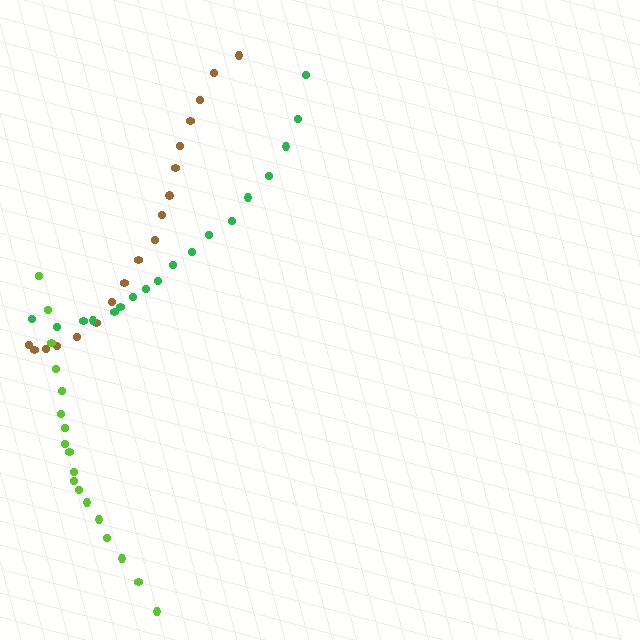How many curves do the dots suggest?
There are 3 distinct paths.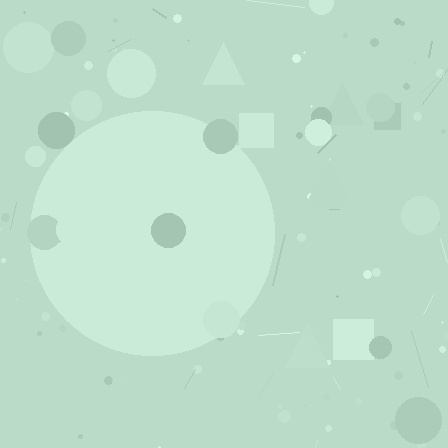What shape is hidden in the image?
A circle is hidden in the image.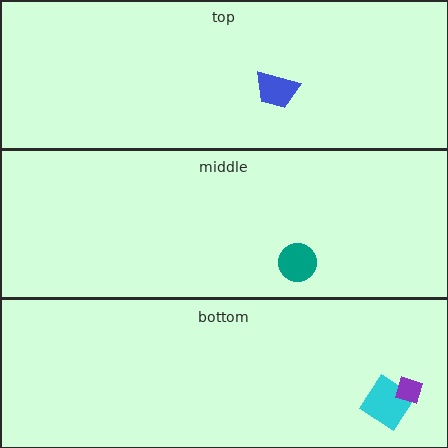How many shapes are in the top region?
1.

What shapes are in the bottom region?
The cyan diamond, the purple diamond.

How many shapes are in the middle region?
1.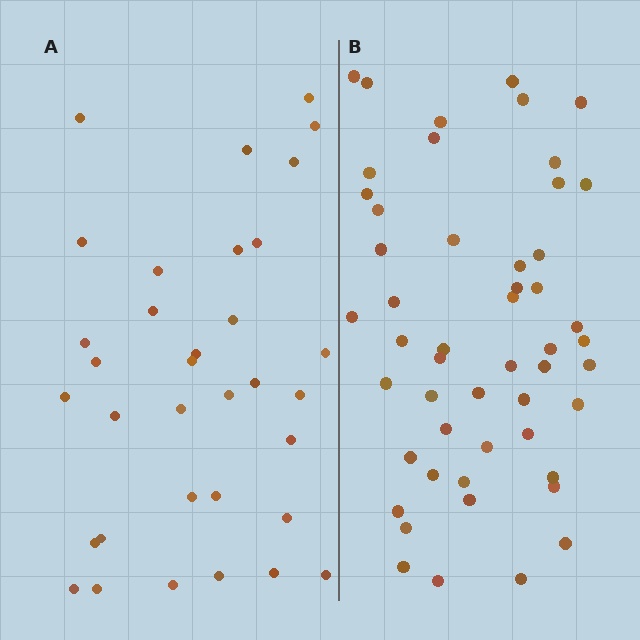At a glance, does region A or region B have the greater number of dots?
Region B (the right region) has more dots.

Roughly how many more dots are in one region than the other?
Region B has approximately 15 more dots than region A.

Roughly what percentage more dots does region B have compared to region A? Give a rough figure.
About 50% more.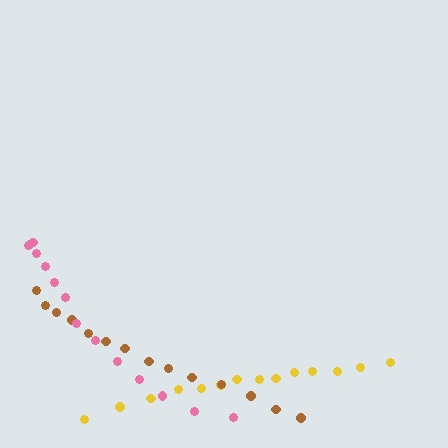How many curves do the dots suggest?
There are 3 distinct paths.